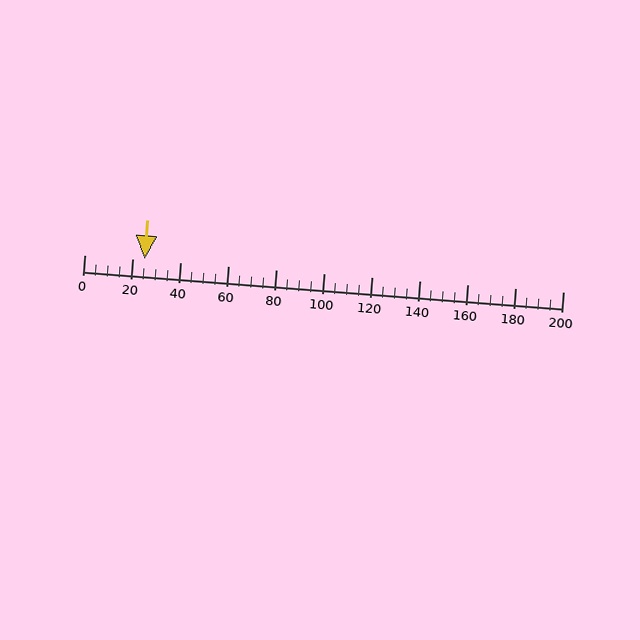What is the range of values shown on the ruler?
The ruler shows values from 0 to 200.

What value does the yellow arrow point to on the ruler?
The yellow arrow points to approximately 25.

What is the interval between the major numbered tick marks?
The major tick marks are spaced 20 units apart.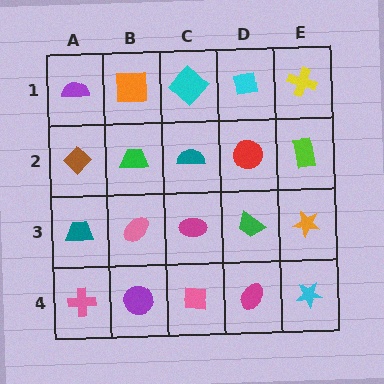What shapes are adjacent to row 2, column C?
A cyan diamond (row 1, column C), a magenta ellipse (row 3, column C), a green trapezoid (row 2, column B), a red circle (row 2, column D).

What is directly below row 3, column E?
A cyan star.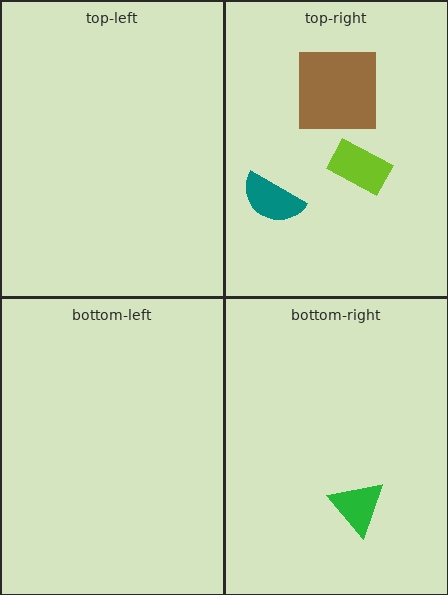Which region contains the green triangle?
The bottom-right region.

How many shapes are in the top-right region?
3.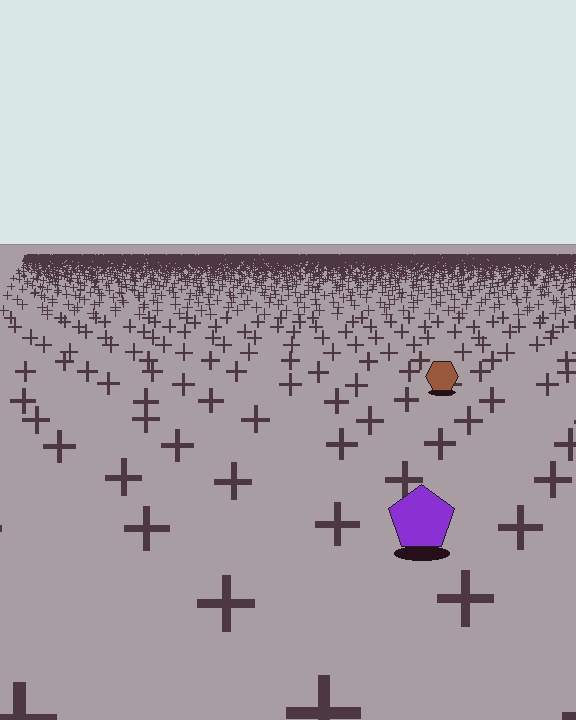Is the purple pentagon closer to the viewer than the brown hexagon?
Yes. The purple pentagon is closer — you can tell from the texture gradient: the ground texture is coarser near it.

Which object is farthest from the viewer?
The brown hexagon is farthest from the viewer. It appears smaller and the ground texture around it is denser.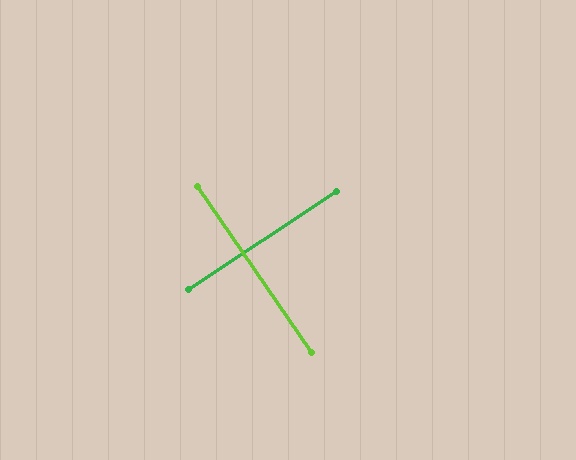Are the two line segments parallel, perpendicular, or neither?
Perpendicular — they meet at approximately 89°.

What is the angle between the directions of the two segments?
Approximately 89 degrees.